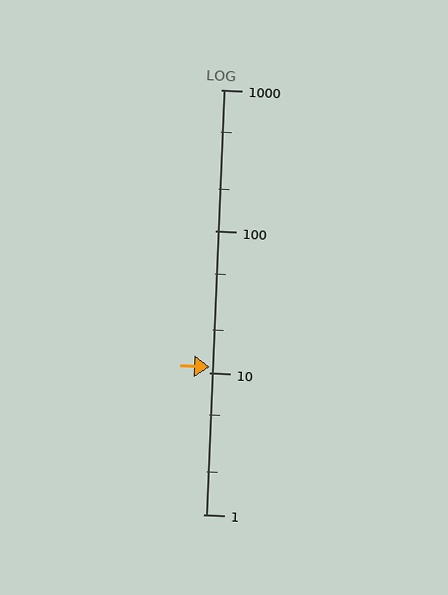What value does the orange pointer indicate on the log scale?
The pointer indicates approximately 11.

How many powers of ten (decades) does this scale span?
The scale spans 3 decades, from 1 to 1000.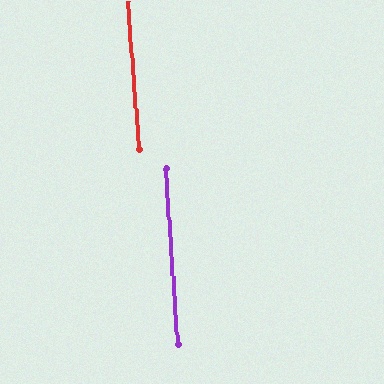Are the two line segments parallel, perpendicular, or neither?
Parallel — their directions differ by only 0.4°.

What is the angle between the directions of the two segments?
Approximately 0 degrees.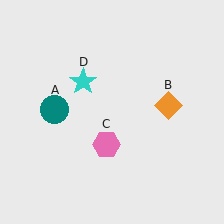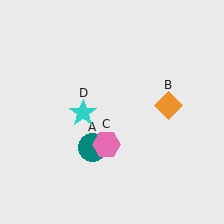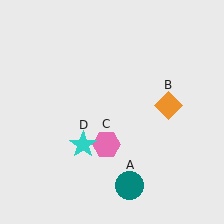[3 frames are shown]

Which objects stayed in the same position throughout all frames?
Orange diamond (object B) and pink hexagon (object C) remained stationary.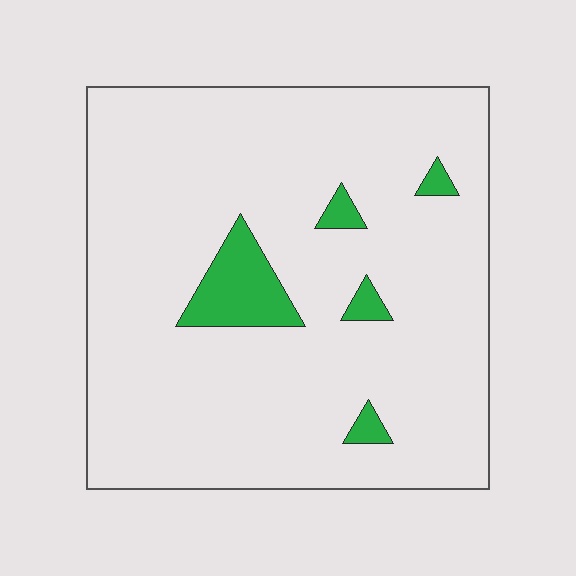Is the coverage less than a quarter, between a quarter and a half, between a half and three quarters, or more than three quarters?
Less than a quarter.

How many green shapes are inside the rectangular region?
5.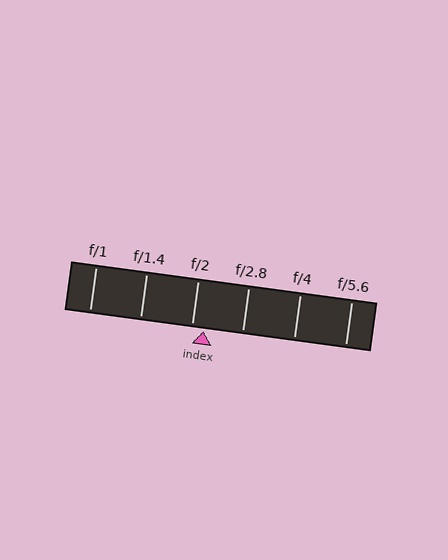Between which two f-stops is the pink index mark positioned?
The index mark is between f/2 and f/2.8.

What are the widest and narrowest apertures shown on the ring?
The widest aperture shown is f/1 and the narrowest is f/5.6.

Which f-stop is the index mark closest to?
The index mark is closest to f/2.